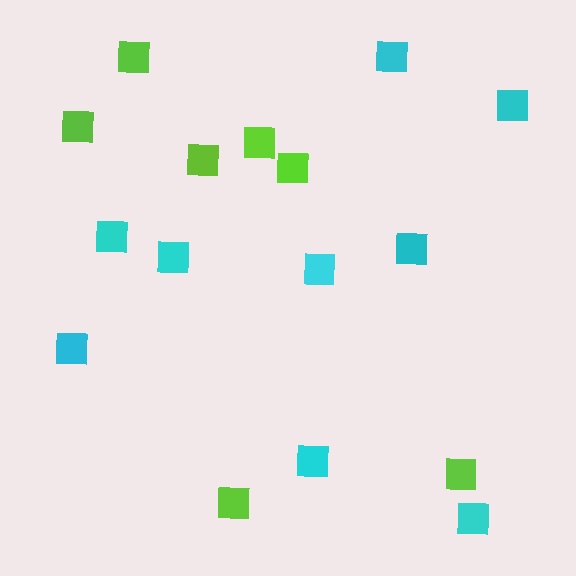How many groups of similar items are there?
There are 2 groups: one group of lime squares (7) and one group of cyan squares (9).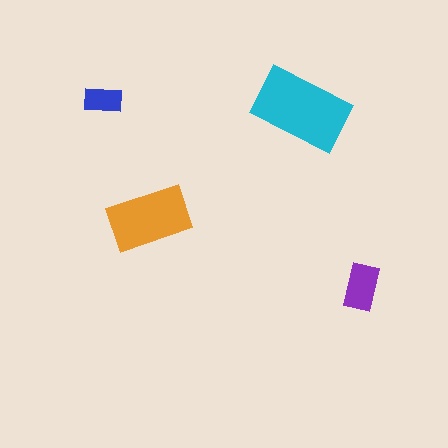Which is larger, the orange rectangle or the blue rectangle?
The orange one.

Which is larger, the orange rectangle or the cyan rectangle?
The cyan one.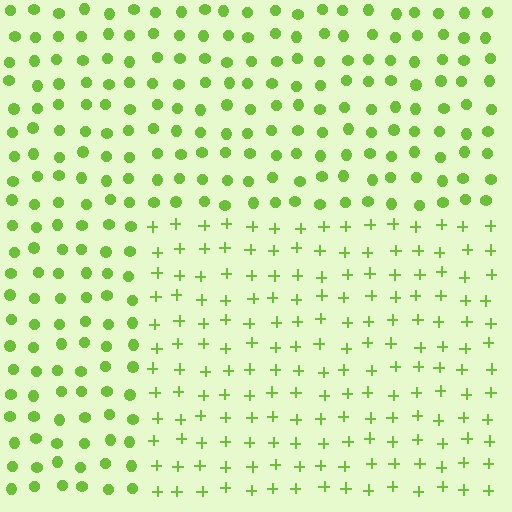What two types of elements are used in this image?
The image uses plus signs inside the rectangle region and circles outside it.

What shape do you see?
I see a rectangle.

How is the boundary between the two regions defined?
The boundary is defined by a change in element shape: plus signs inside vs. circles outside. All elements share the same color and spacing.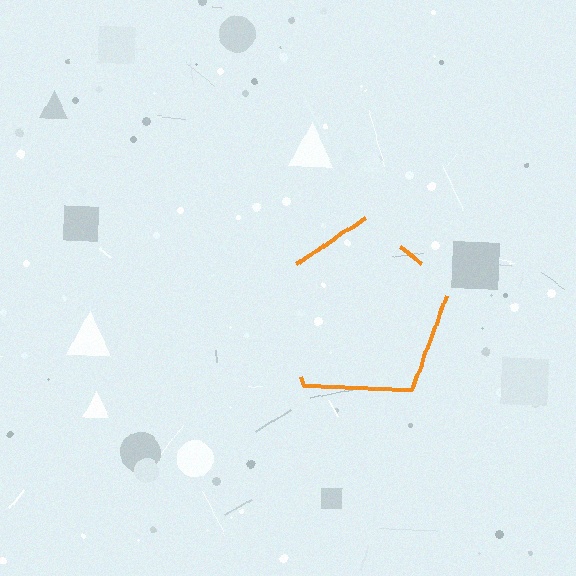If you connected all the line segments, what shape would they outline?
They would outline a pentagon.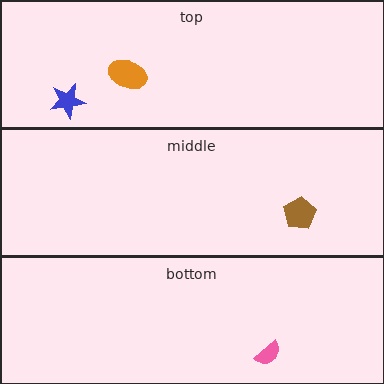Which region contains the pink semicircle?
The bottom region.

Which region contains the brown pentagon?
The middle region.